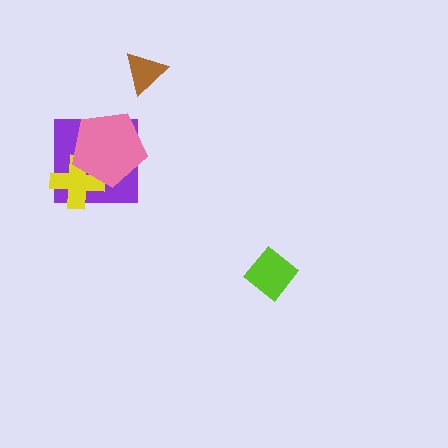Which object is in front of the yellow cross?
The pink pentagon is in front of the yellow cross.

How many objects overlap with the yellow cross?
2 objects overlap with the yellow cross.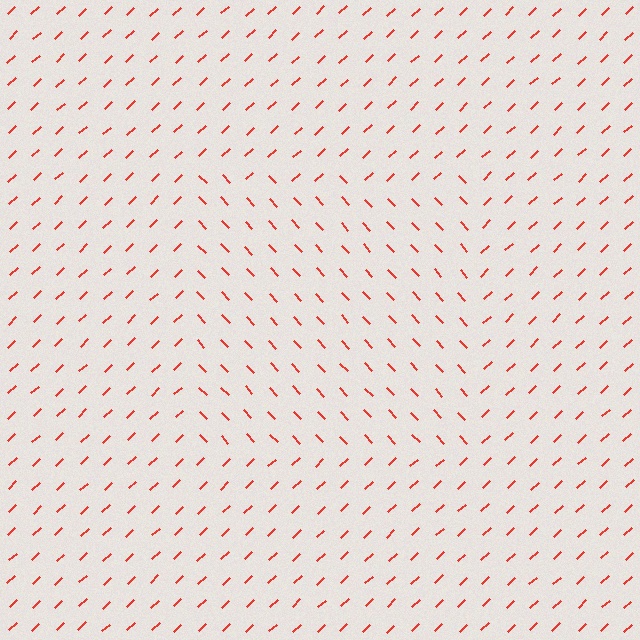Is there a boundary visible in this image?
Yes, there is a texture boundary formed by a change in line orientation.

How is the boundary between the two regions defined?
The boundary is defined purely by a change in line orientation (approximately 90 degrees difference). All lines are the same color and thickness.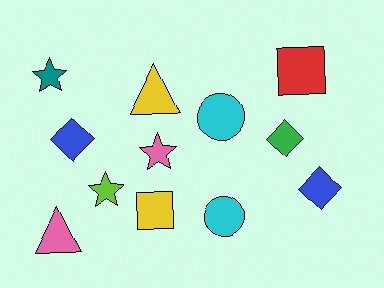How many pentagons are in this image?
There are no pentagons.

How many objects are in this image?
There are 12 objects.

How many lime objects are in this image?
There is 1 lime object.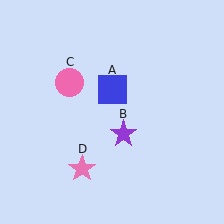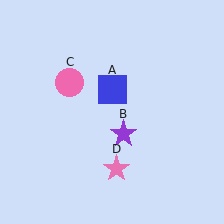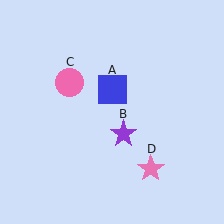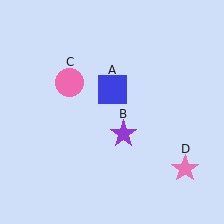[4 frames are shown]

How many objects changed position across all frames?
1 object changed position: pink star (object D).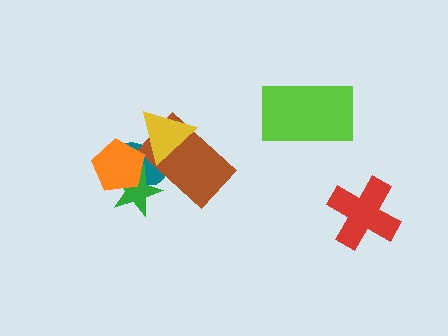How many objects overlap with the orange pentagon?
2 objects overlap with the orange pentagon.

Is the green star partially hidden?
Yes, it is partially covered by another shape.